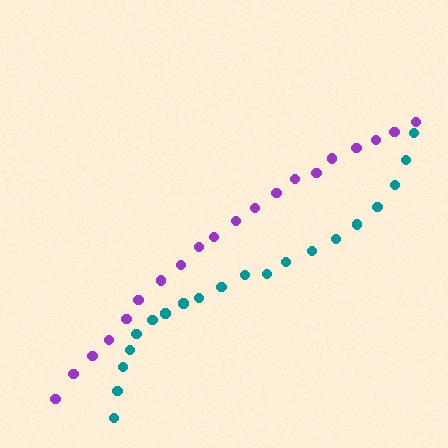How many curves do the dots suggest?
There are 2 distinct paths.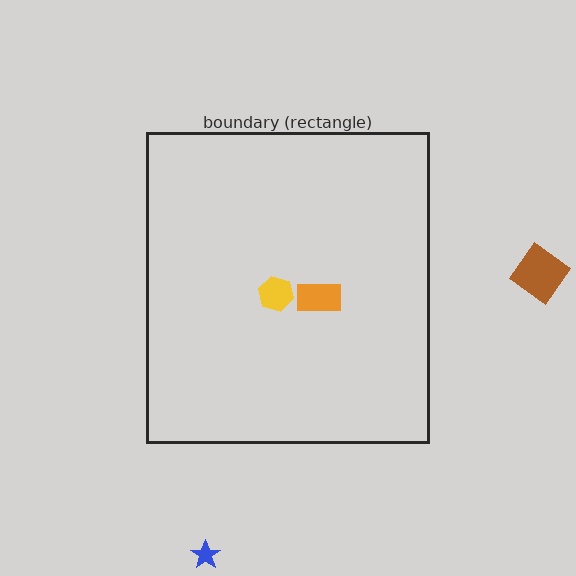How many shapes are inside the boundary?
2 inside, 2 outside.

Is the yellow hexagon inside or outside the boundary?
Inside.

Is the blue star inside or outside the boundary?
Outside.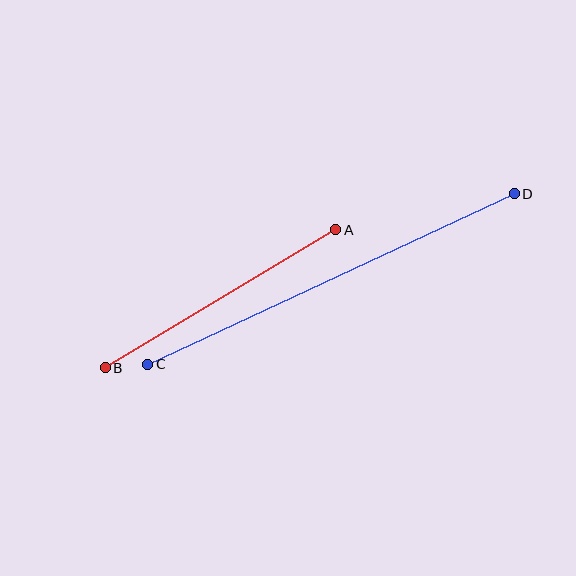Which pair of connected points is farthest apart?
Points C and D are farthest apart.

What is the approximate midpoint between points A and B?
The midpoint is at approximately (221, 299) pixels.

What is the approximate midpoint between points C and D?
The midpoint is at approximately (331, 279) pixels.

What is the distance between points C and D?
The distance is approximately 404 pixels.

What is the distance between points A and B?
The distance is approximately 269 pixels.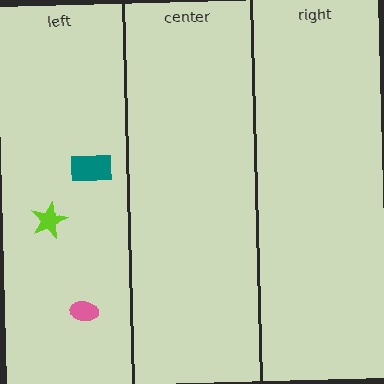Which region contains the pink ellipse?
The left region.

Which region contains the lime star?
The left region.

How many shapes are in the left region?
3.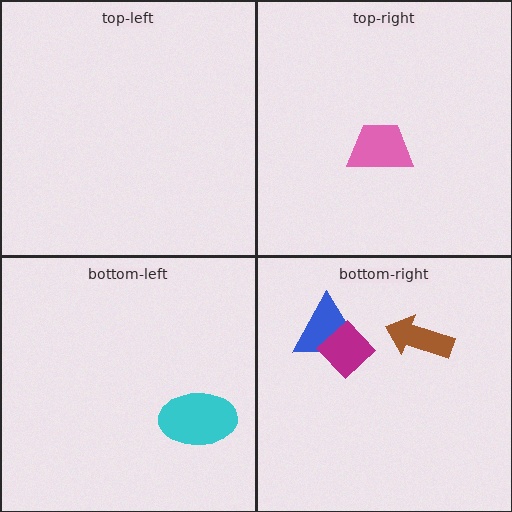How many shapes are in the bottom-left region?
1.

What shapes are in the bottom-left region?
The cyan ellipse.